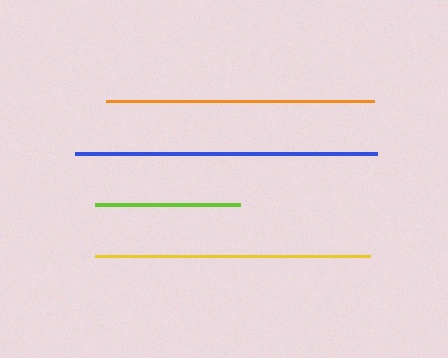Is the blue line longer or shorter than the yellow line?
The blue line is longer than the yellow line.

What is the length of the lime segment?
The lime segment is approximately 145 pixels long.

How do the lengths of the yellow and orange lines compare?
The yellow and orange lines are approximately the same length.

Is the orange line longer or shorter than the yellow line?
The yellow line is longer than the orange line.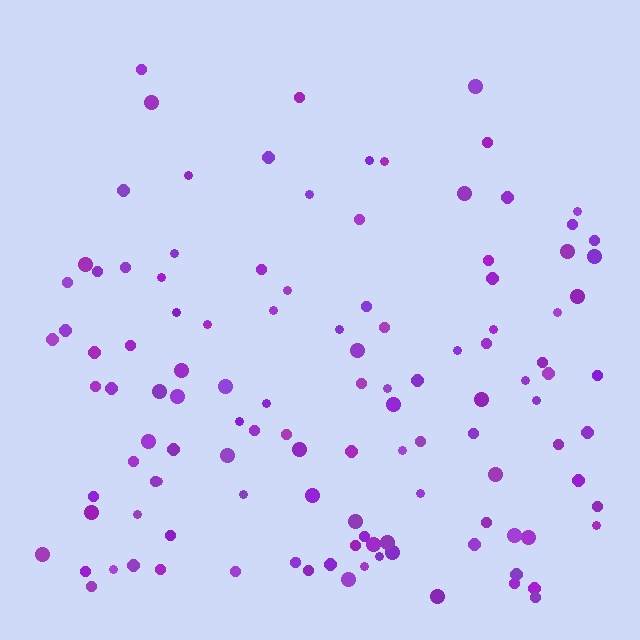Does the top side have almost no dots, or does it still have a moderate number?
Still a moderate number, just noticeably fewer than the bottom.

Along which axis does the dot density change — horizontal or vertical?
Vertical.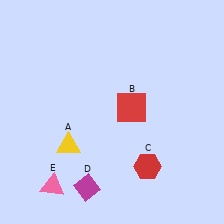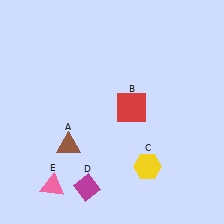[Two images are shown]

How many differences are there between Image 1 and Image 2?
There are 2 differences between the two images.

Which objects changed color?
A changed from yellow to brown. C changed from red to yellow.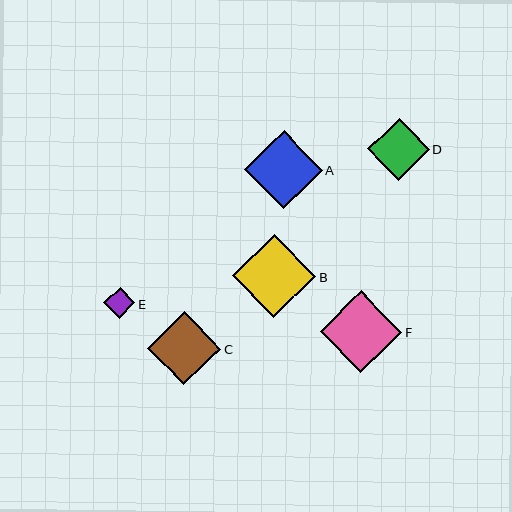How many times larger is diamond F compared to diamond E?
Diamond F is approximately 2.6 times the size of diamond E.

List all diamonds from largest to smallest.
From largest to smallest: B, F, A, C, D, E.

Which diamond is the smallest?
Diamond E is the smallest with a size of approximately 31 pixels.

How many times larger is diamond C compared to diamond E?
Diamond C is approximately 2.3 times the size of diamond E.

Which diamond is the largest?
Diamond B is the largest with a size of approximately 83 pixels.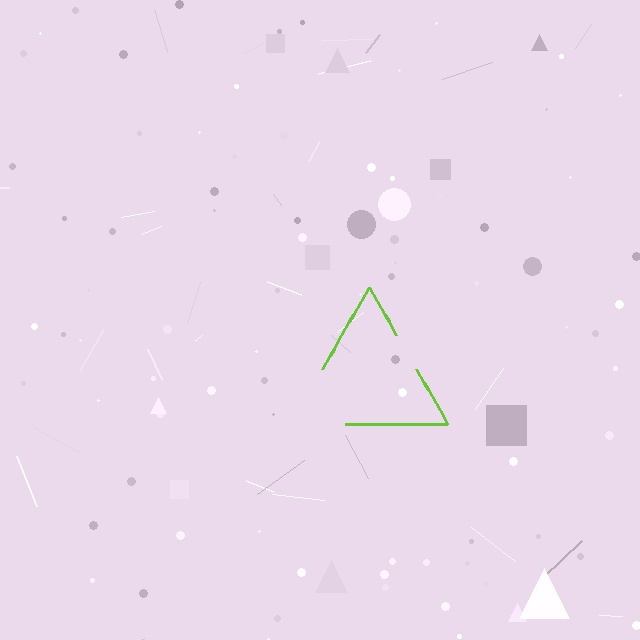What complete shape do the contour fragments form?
The contour fragments form a triangle.